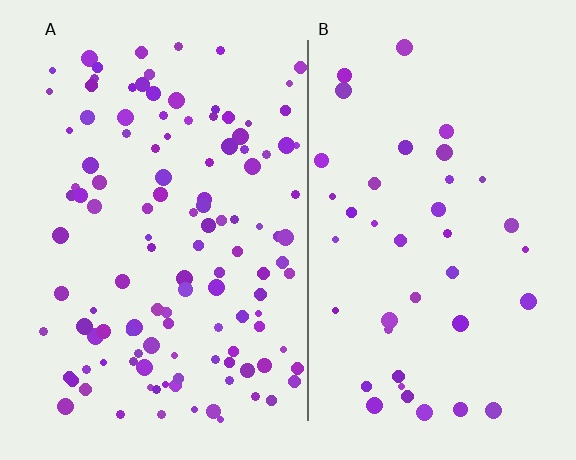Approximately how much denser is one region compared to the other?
Approximately 2.9× — region A over region B.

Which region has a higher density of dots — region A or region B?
A (the left).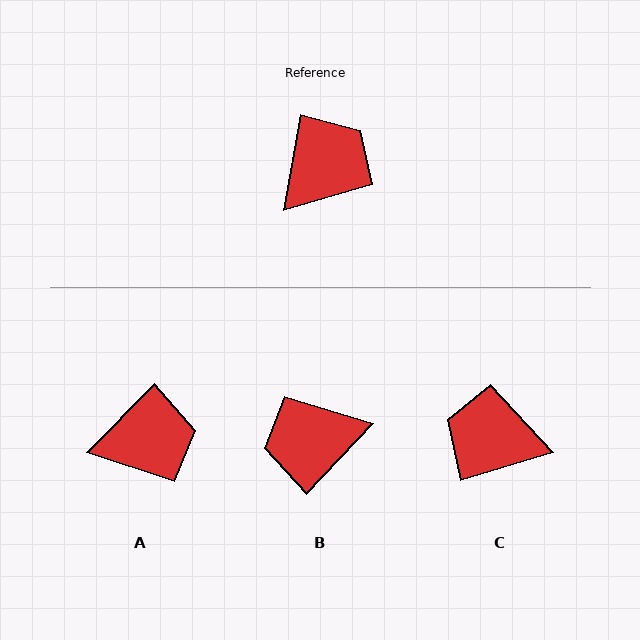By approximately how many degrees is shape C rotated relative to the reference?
Approximately 116 degrees counter-clockwise.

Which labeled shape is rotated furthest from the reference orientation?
B, about 147 degrees away.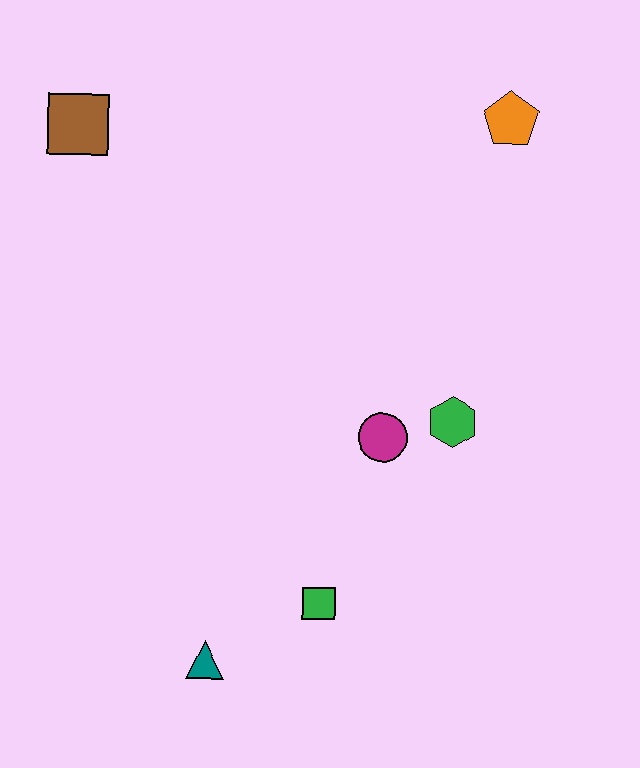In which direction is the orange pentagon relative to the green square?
The orange pentagon is above the green square.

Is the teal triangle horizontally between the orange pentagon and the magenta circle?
No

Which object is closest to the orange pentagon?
The green hexagon is closest to the orange pentagon.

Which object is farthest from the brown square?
The teal triangle is farthest from the brown square.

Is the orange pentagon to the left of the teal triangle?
No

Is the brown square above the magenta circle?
Yes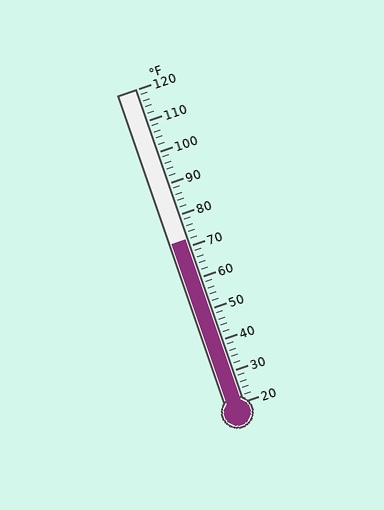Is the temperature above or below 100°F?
The temperature is below 100°F.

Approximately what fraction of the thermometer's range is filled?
The thermometer is filled to approximately 50% of its range.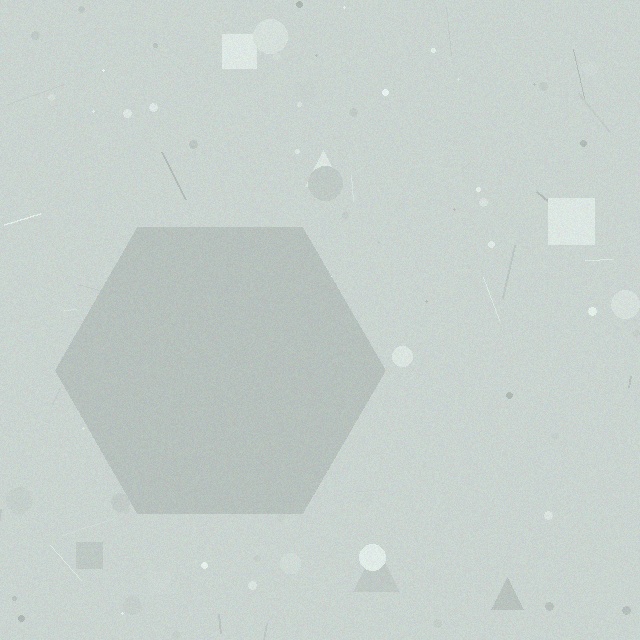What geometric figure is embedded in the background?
A hexagon is embedded in the background.